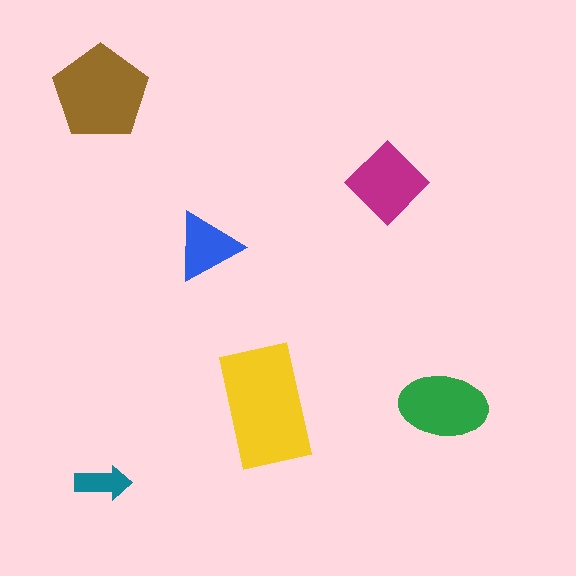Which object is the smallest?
The teal arrow.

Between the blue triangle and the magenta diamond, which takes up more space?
The magenta diamond.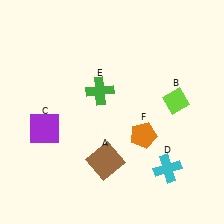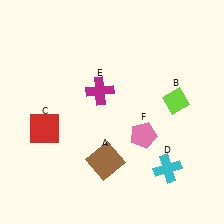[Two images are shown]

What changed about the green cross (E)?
In Image 1, E is green. In Image 2, it changed to magenta.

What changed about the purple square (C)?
In Image 1, C is purple. In Image 2, it changed to red.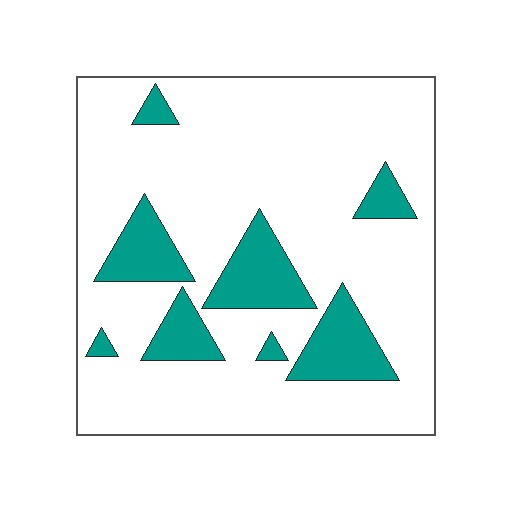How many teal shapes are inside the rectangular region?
8.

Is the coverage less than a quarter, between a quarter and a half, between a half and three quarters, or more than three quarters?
Less than a quarter.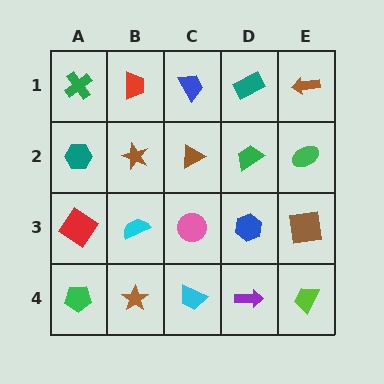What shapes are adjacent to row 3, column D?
A green trapezoid (row 2, column D), a purple arrow (row 4, column D), a pink circle (row 3, column C), a brown square (row 3, column E).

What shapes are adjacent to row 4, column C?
A pink circle (row 3, column C), a brown star (row 4, column B), a purple arrow (row 4, column D).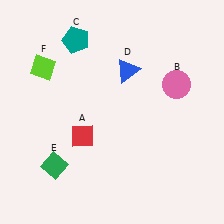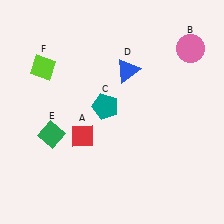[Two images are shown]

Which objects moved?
The objects that moved are: the pink circle (B), the teal pentagon (C), the green diamond (E).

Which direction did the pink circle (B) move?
The pink circle (B) moved up.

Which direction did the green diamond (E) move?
The green diamond (E) moved up.